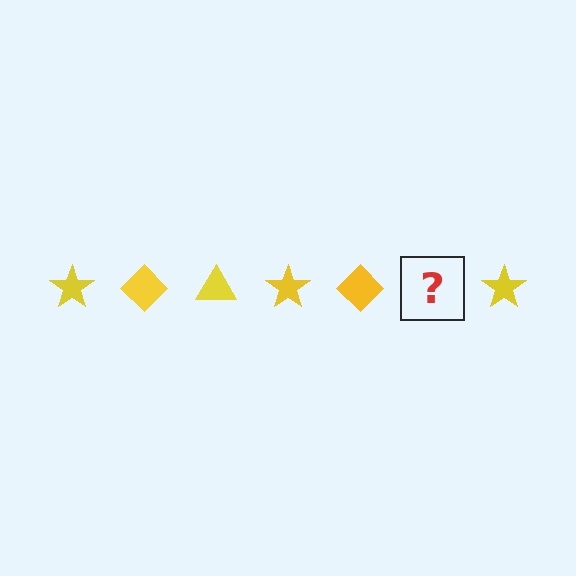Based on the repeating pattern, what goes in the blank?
The blank should be a yellow triangle.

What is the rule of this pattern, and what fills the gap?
The rule is that the pattern cycles through star, diamond, triangle shapes in yellow. The gap should be filled with a yellow triangle.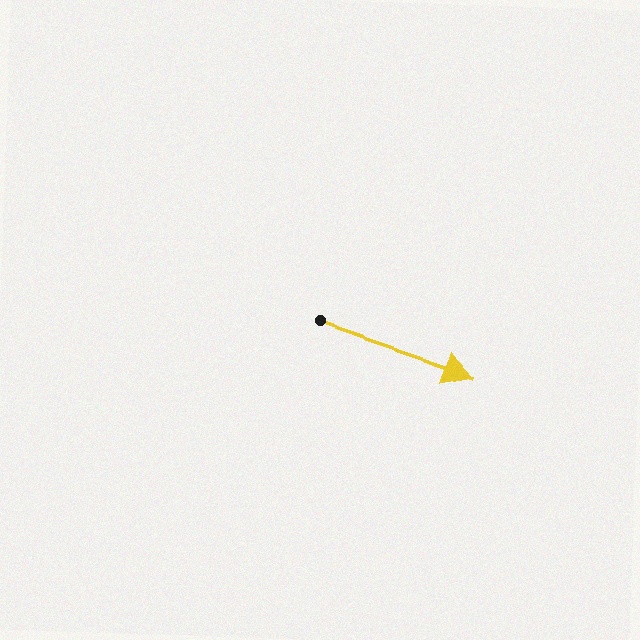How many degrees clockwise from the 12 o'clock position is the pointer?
Approximately 109 degrees.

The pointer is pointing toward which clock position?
Roughly 4 o'clock.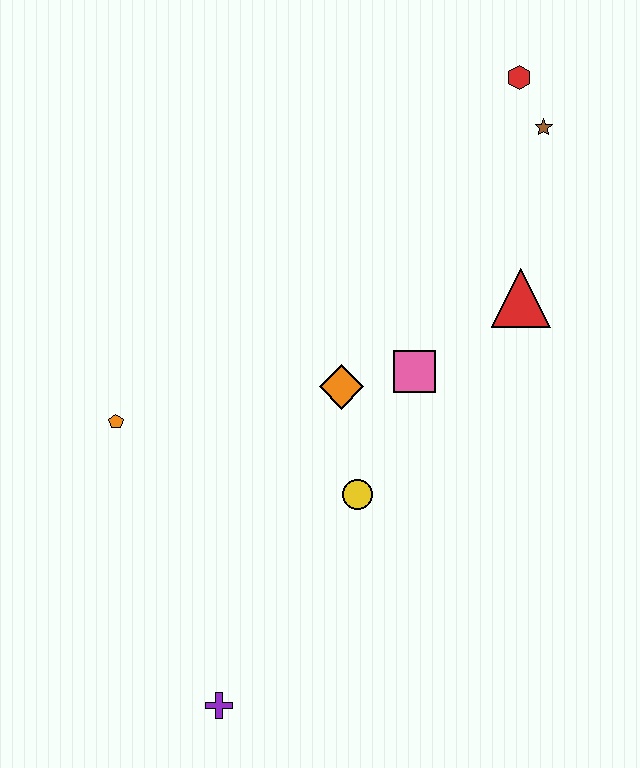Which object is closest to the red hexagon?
The brown star is closest to the red hexagon.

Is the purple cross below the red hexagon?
Yes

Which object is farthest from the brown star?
The purple cross is farthest from the brown star.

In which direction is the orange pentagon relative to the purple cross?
The orange pentagon is above the purple cross.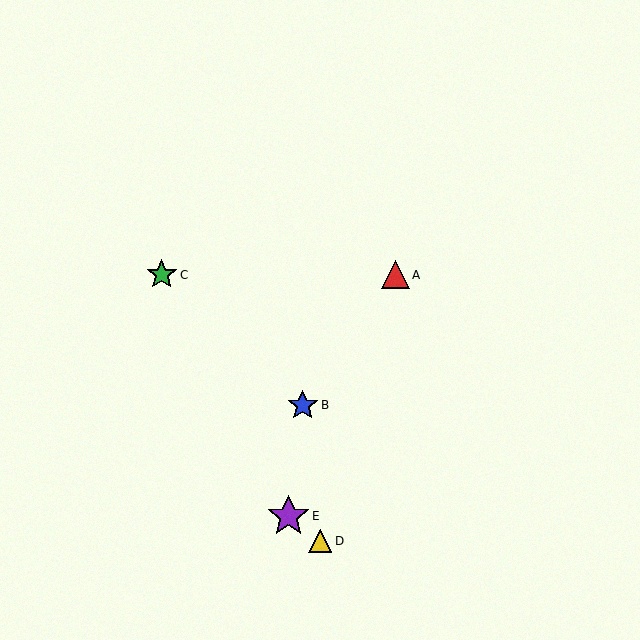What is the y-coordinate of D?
Object D is at y≈541.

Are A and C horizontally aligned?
Yes, both are at y≈275.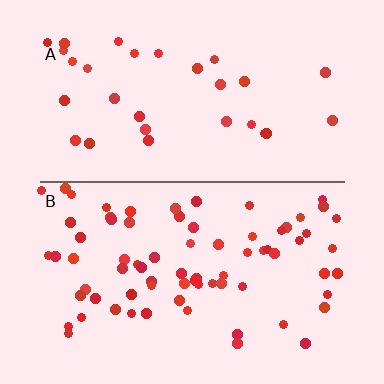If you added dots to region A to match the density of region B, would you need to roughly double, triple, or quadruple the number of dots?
Approximately double.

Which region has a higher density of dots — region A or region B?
B (the bottom).